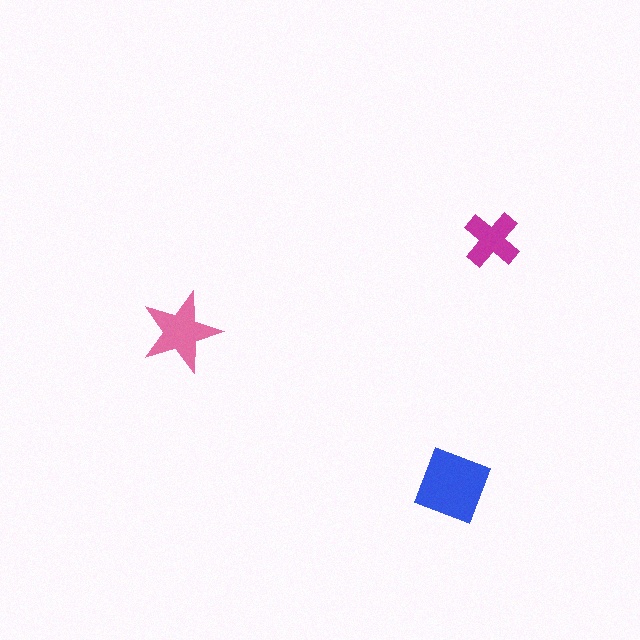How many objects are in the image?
There are 3 objects in the image.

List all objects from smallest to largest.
The magenta cross, the pink star, the blue diamond.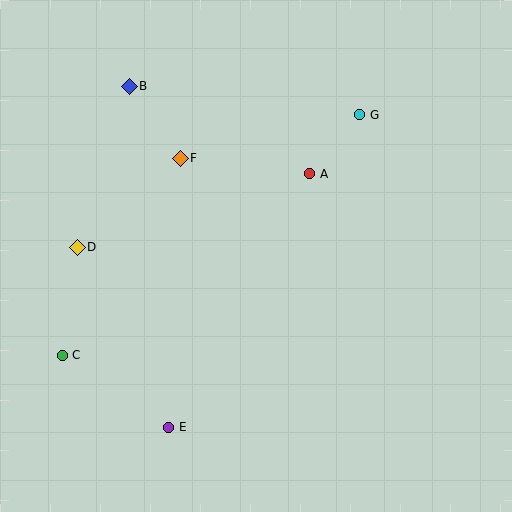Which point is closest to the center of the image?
Point A at (310, 174) is closest to the center.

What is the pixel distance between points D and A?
The distance between D and A is 244 pixels.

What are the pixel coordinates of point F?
Point F is at (180, 158).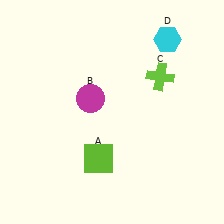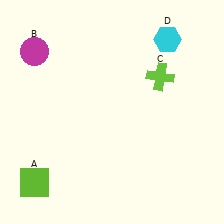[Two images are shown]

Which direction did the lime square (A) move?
The lime square (A) moved left.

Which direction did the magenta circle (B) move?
The magenta circle (B) moved left.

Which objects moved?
The objects that moved are: the lime square (A), the magenta circle (B).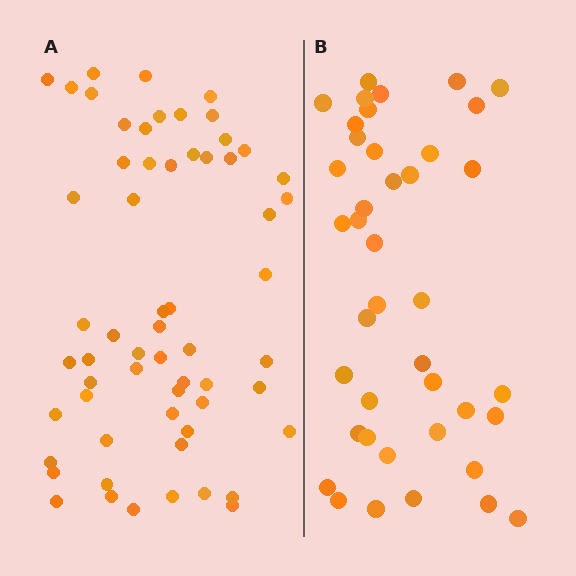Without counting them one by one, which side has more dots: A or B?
Region A (the left region) has more dots.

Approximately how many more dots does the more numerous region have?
Region A has approximately 20 more dots than region B.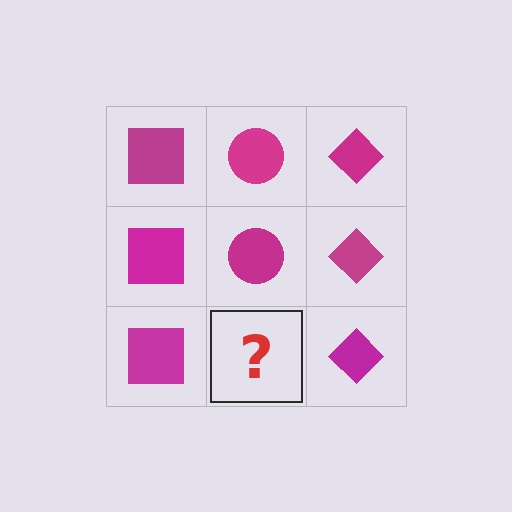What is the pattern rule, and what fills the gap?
The rule is that each column has a consistent shape. The gap should be filled with a magenta circle.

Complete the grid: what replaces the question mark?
The question mark should be replaced with a magenta circle.